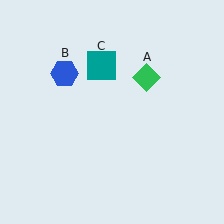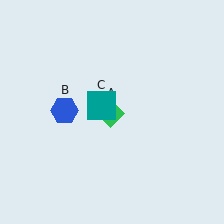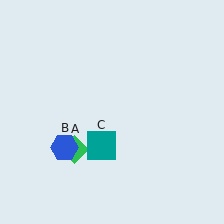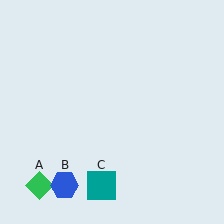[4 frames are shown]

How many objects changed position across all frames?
3 objects changed position: green diamond (object A), blue hexagon (object B), teal square (object C).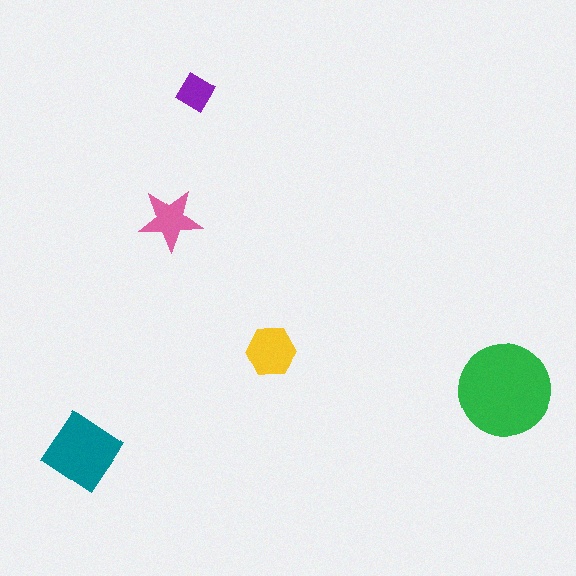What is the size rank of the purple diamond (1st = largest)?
5th.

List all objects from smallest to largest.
The purple diamond, the pink star, the yellow hexagon, the teal diamond, the green circle.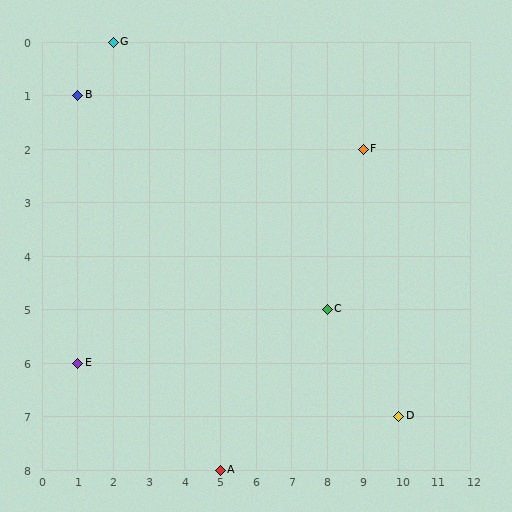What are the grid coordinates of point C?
Point C is at grid coordinates (8, 5).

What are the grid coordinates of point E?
Point E is at grid coordinates (1, 6).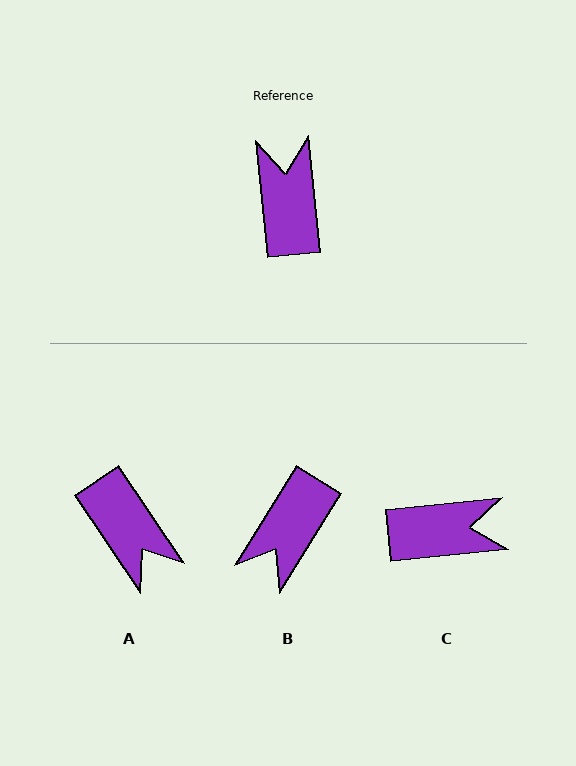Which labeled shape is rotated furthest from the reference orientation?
A, about 152 degrees away.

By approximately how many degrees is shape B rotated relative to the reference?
Approximately 142 degrees counter-clockwise.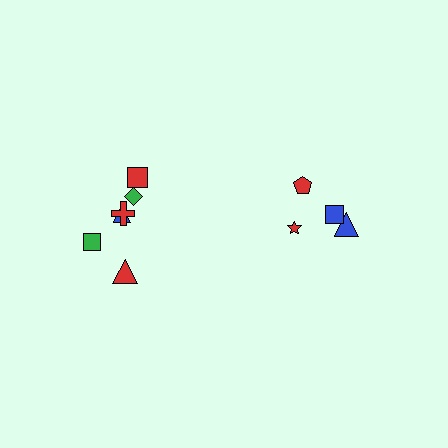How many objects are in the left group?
There are 6 objects.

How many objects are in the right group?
There are 4 objects.